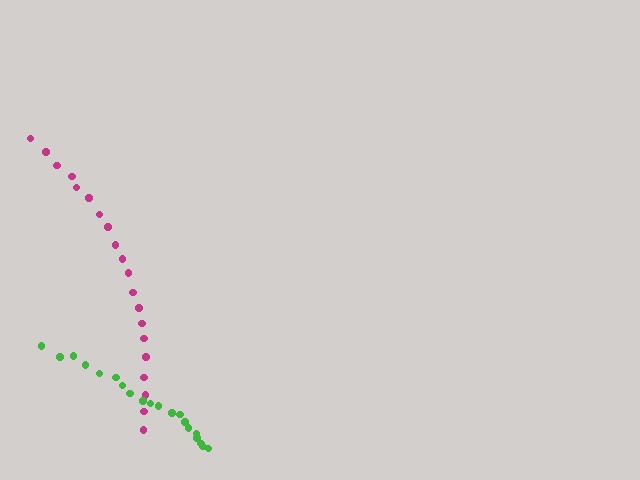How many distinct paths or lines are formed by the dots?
There are 2 distinct paths.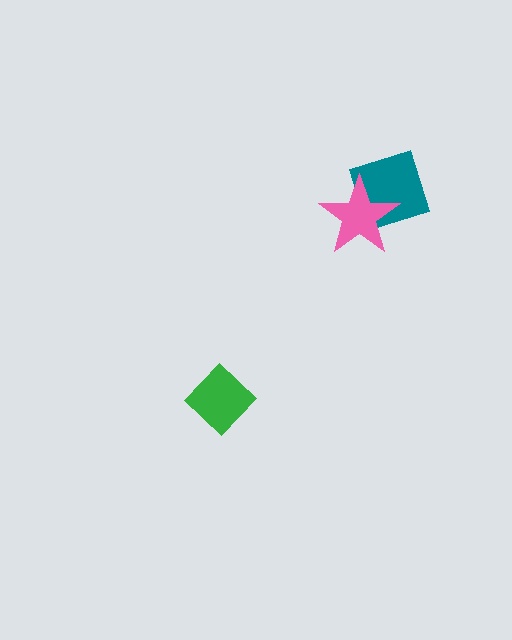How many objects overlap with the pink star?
1 object overlaps with the pink star.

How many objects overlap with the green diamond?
0 objects overlap with the green diamond.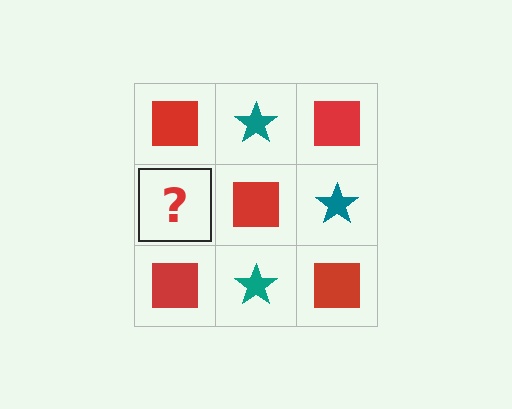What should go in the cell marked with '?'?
The missing cell should contain a teal star.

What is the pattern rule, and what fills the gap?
The rule is that it alternates red square and teal star in a checkerboard pattern. The gap should be filled with a teal star.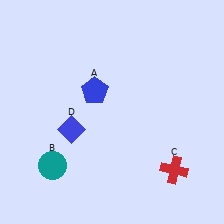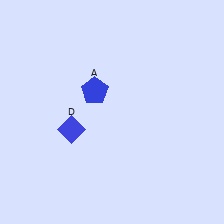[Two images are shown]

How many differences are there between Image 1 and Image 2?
There are 2 differences between the two images.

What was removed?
The teal circle (B), the red cross (C) were removed in Image 2.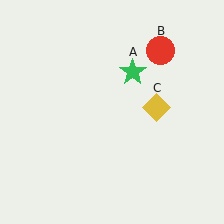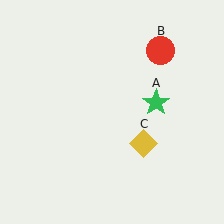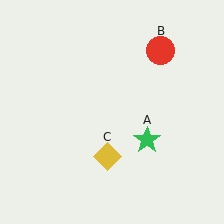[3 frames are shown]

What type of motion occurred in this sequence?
The green star (object A), yellow diamond (object C) rotated clockwise around the center of the scene.